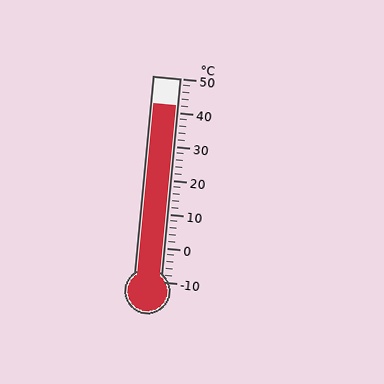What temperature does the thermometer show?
The thermometer shows approximately 42°C.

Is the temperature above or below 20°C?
The temperature is above 20°C.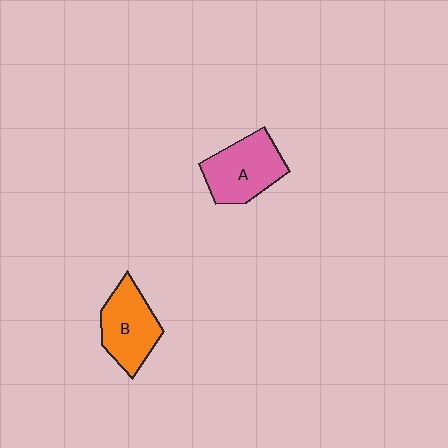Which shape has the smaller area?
Shape B (orange).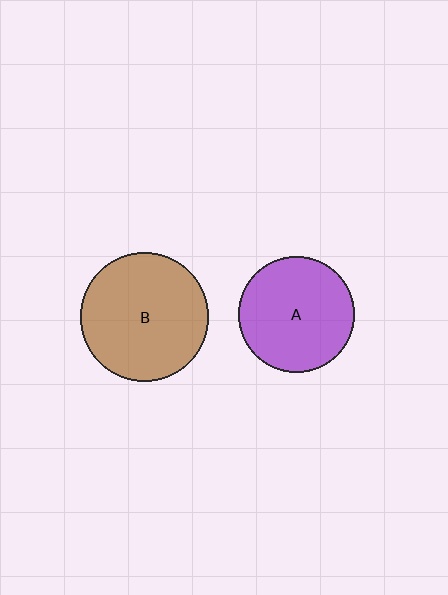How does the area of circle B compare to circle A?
Approximately 1.2 times.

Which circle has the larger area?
Circle B (brown).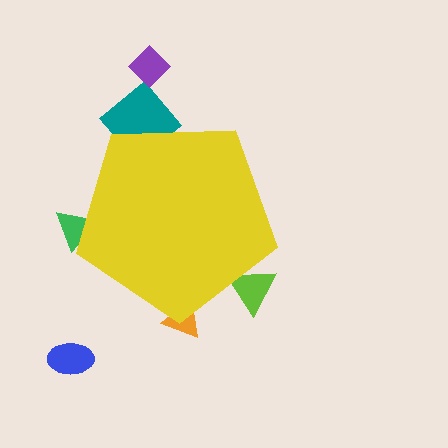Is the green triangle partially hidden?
Yes, the green triangle is partially hidden behind the yellow pentagon.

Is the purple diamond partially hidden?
No, the purple diamond is fully visible.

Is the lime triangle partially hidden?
Yes, the lime triangle is partially hidden behind the yellow pentagon.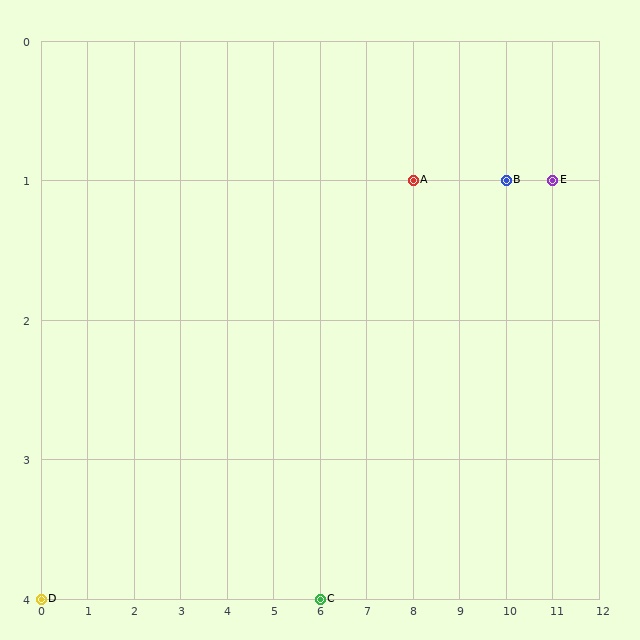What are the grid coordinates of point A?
Point A is at grid coordinates (8, 1).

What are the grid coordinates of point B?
Point B is at grid coordinates (10, 1).